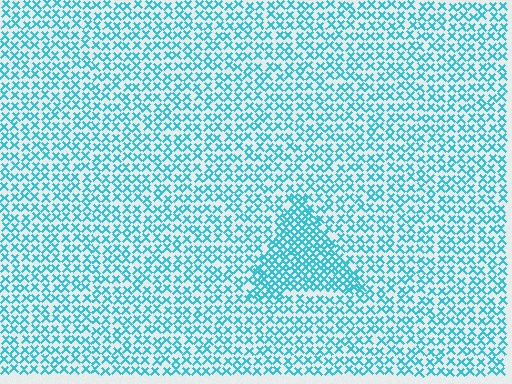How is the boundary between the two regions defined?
The boundary is defined by a change in element density (approximately 1.9x ratio). All elements are the same color, size, and shape.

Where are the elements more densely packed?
The elements are more densely packed inside the triangle boundary.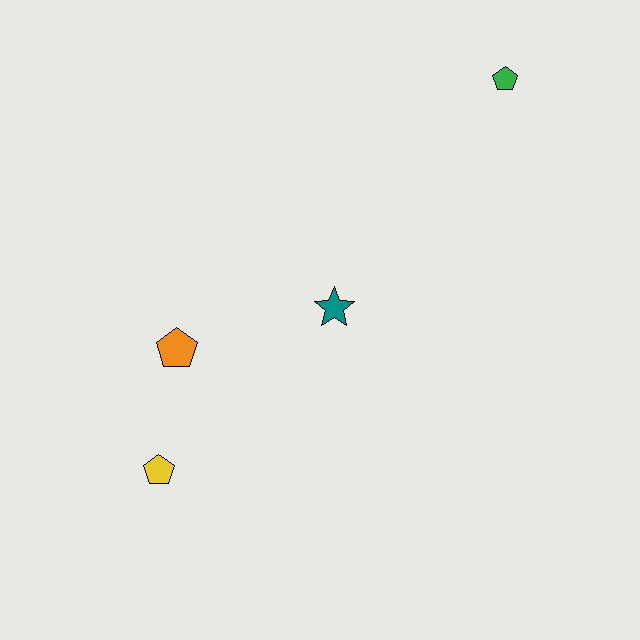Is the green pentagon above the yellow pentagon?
Yes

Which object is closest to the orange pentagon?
The yellow pentagon is closest to the orange pentagon.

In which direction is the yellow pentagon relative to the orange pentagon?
The yellow pentagon is below the orange pentagon.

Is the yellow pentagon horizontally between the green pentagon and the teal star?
No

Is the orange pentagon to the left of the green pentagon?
Yes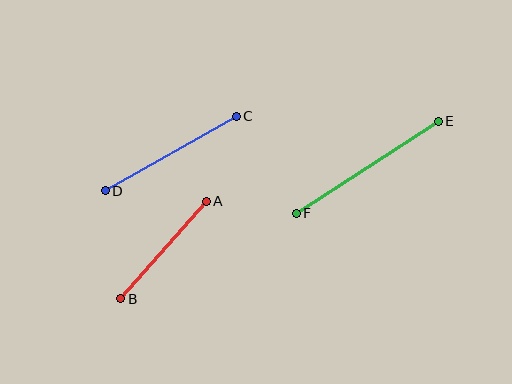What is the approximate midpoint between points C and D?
The midpoint is at approximately (171, 154) pixels.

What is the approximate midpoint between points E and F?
The midpoint is at approximately (367, 167) pixels.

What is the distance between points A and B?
The distance is approximately 129 pixels.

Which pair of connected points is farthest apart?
Points E and F are farthest apart.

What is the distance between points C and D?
The distance is approximately 151 pixels.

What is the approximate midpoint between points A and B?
The midpoint is at approximately (163, 250) pixels.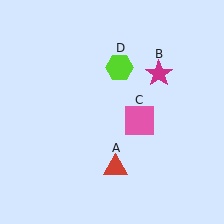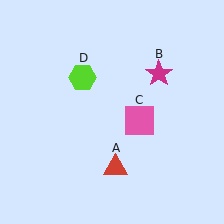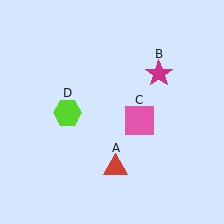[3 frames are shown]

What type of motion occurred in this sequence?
The lime hexagon (object D) rotated counterclockwise around the center of the scene.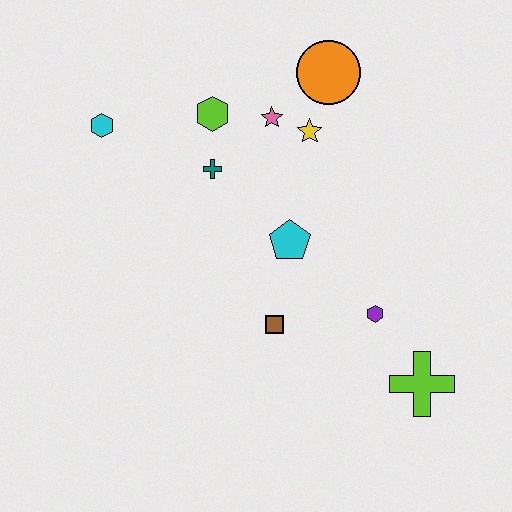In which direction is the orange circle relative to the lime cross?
The orange circle is above the lime cross.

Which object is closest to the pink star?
The yellow star is closest to the pink star.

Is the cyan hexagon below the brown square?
No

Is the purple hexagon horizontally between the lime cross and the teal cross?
Yes